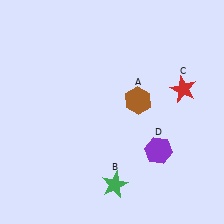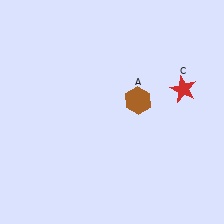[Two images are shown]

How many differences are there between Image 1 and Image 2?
There are 2 differences between the two images.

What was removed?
The green star (B), the purple hexagon (D) were removed in Image 2.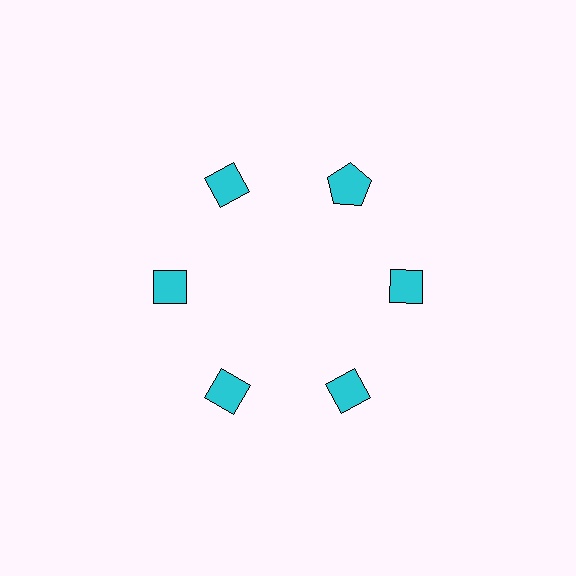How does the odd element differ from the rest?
It has a different shape: pentagon instead of diamond.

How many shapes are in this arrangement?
There are 6 shapes arranged in a ring pattern.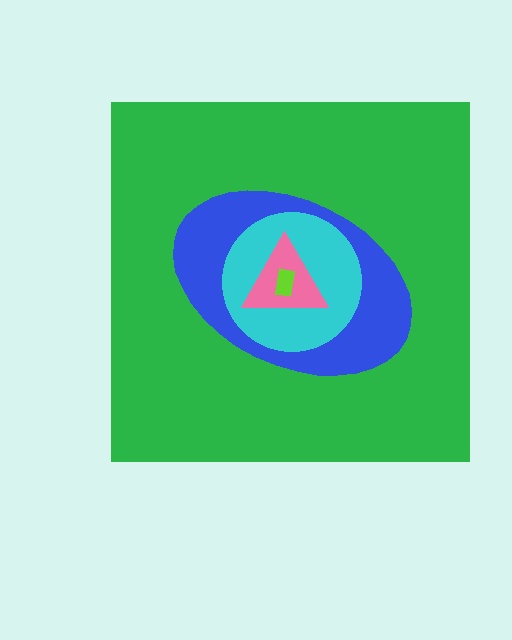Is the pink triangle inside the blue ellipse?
Yes.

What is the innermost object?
The lime rectangle.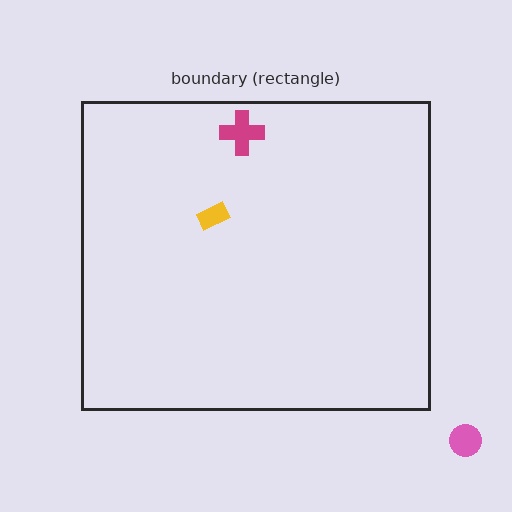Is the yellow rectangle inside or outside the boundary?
Inside.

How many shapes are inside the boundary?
2 inside, 1 outside.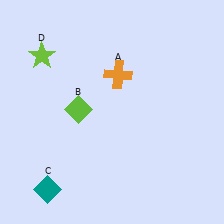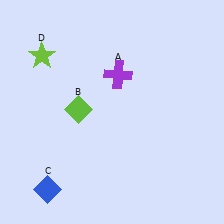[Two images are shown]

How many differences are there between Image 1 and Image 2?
There are 2 differences between the two images.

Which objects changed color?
A changed from orange to purple. C changed from teal to blue.